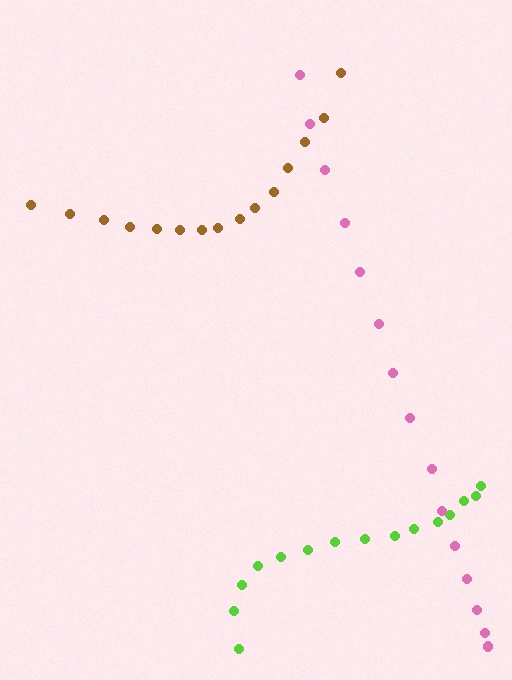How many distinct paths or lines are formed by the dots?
There are 3 distinct paths.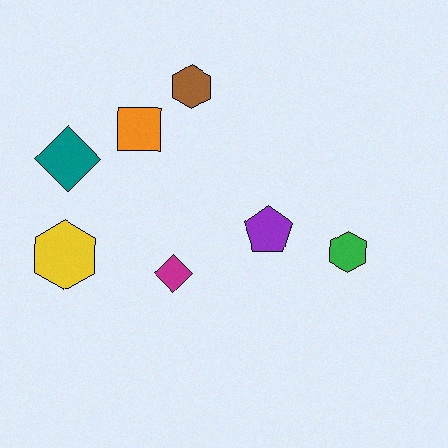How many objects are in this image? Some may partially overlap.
There are 7 objects.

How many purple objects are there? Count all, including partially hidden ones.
There is 1 purple object.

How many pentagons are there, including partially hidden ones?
There is 1 pentagon.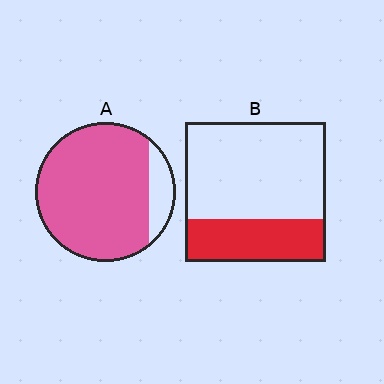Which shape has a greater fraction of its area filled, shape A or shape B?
Shape A.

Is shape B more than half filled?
No.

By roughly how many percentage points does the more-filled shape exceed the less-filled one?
By roughly 55 percentage points (A over B).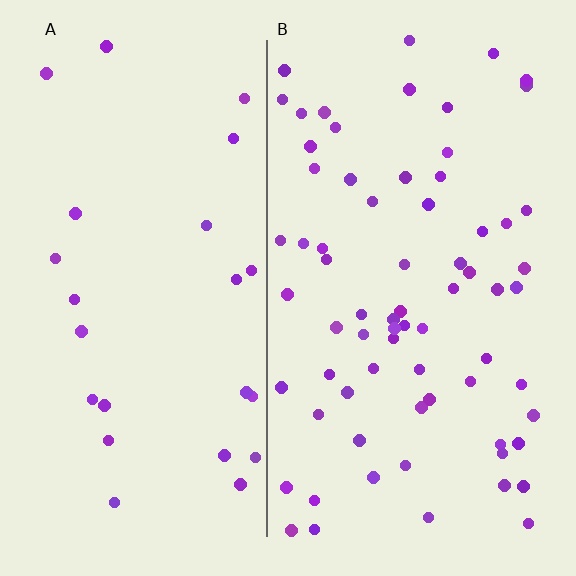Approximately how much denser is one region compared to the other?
Approximately 2.9× — region B over region A.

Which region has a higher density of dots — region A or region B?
B (the right).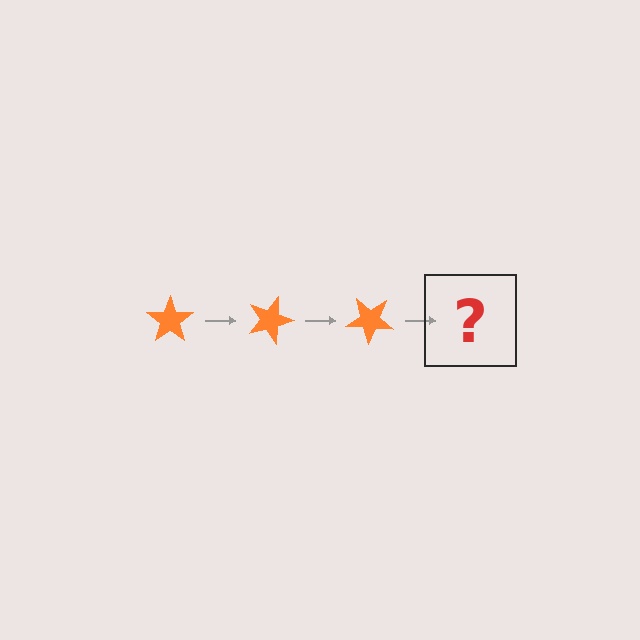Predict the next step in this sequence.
The next step is an orange star rotated 60 degrees.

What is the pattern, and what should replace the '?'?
The pattern is that the star rotates 20 degrees each step. The '?' should be an orange star rotated 60 degrees.